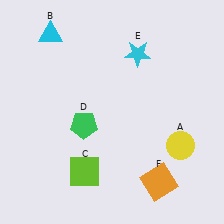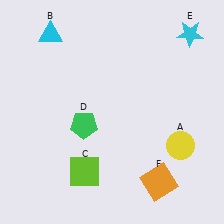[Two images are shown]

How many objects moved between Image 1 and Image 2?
1 object moved between the two images.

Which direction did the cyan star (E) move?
The cyan star (E) moved right.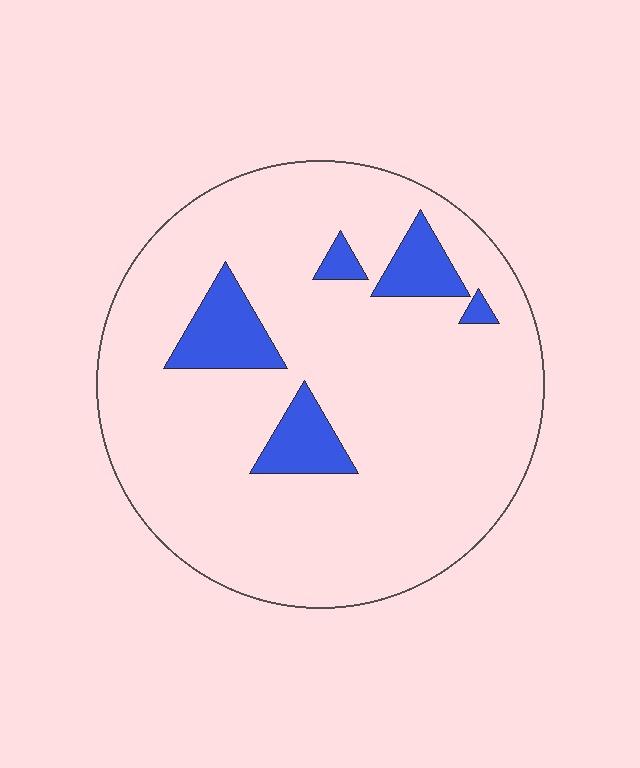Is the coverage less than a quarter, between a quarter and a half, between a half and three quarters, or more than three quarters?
Less than a quarter.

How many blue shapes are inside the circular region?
5.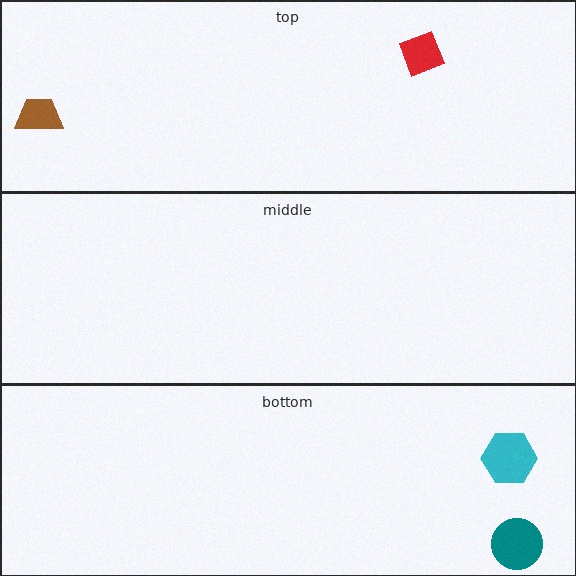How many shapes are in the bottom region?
2.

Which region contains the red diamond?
The top region.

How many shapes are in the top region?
2.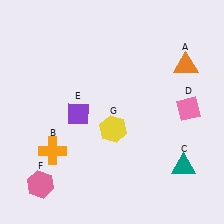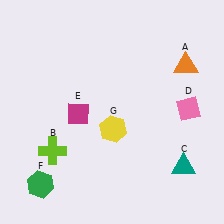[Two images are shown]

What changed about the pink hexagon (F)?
In Image 1, F is pink. In Image 2, it changed to green.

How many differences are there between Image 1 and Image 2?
There are 3 differences between the two images.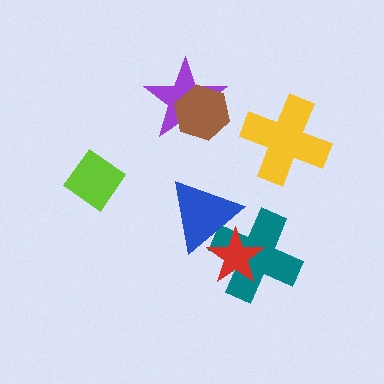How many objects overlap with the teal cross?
2 objects overlap with the teal cross.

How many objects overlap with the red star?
2 objects overlap with the red star.